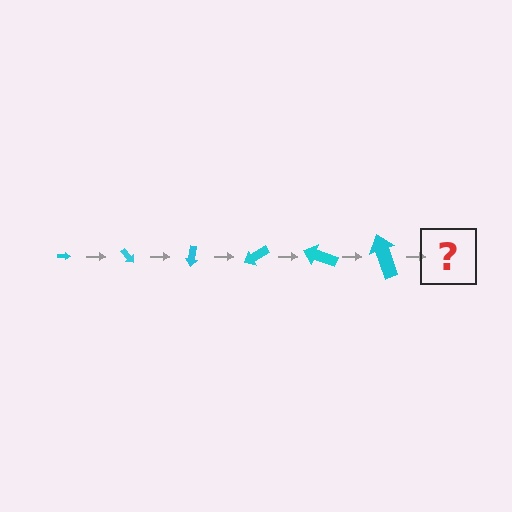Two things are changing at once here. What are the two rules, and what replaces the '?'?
The two rules are that the arrow grows larger each step and it rotates 50 degrees each step. The '?' should be an arrow, larger than the previous one and rotated 300 degrees from the start.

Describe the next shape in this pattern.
It should be an arrow, larger than the previous one and rotated 300 degrees from the start.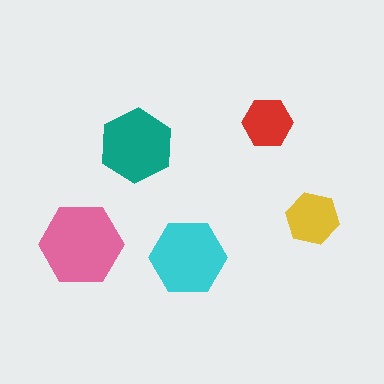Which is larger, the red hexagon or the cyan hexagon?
The cyan one.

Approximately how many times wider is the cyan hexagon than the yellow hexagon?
About 1.5 times wider.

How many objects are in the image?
There are 5 objects in the image.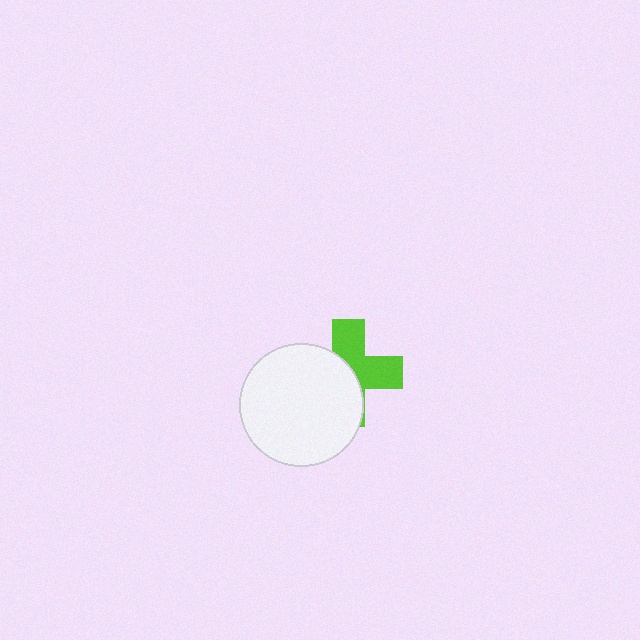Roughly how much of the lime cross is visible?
About half of it is visible (roughly 49%).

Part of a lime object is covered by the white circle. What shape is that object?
It is a cross.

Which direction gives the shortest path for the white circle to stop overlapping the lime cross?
Moving toward the lower-left gives the shortest separation.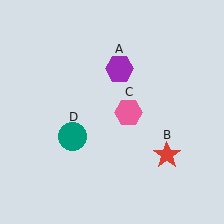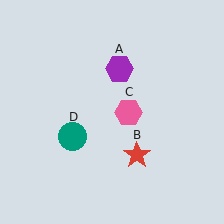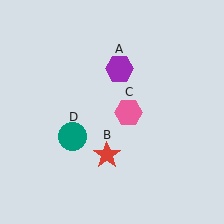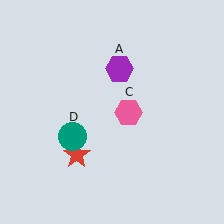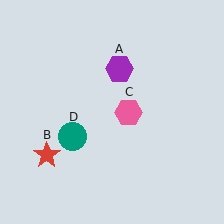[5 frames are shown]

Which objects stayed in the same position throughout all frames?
Purple hexagon (object A) and pink hexagon (object C) and teal circle (object D) remained stationary.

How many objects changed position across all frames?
1 object changed position: red star (object B).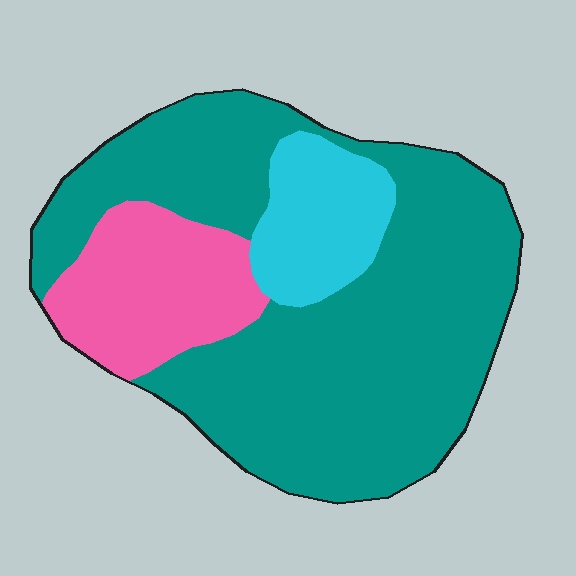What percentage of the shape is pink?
Pink covers roughly 20% of the shape.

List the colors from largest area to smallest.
From largest to smallest: teal, pink, cyan.